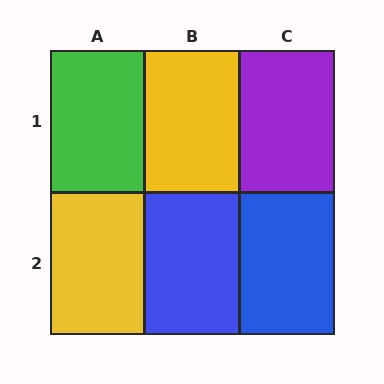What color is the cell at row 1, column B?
Yellow.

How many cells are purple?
1 cell is purple.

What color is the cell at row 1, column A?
Green.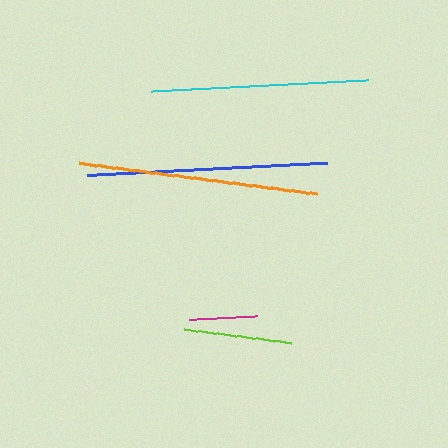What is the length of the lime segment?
The lime segment is approximately 107 pixels long.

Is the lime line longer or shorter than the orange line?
The orange line is longer than the lime line.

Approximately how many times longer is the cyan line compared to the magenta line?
The cyan line is approximately 3.2 times the length of the magenta line.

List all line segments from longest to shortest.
From longest to shortest: blue, orange, cyan, lime, magenta.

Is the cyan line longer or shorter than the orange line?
The orange line is longer than the cyan line.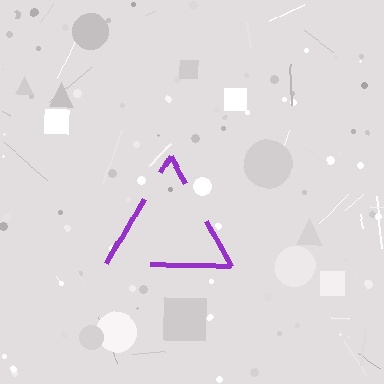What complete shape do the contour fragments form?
The contour fragments form a triangle.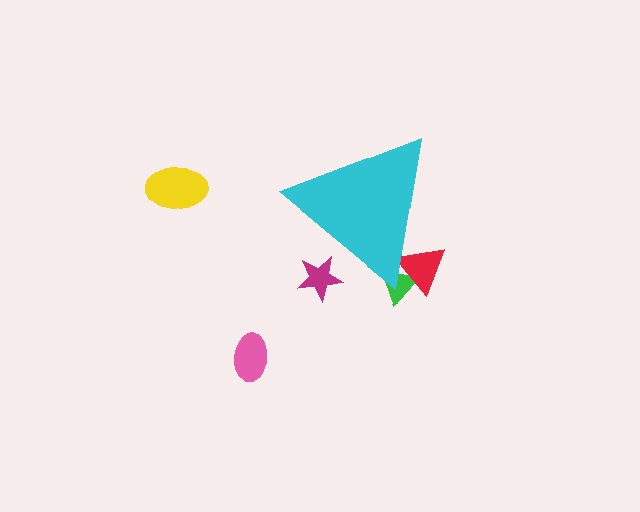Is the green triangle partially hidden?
Yes, the green triangle is partially hidden behind the cyan triangle.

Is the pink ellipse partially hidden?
No, the pink ellipse is fully visible.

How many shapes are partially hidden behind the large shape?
3 shapes are partially hidden.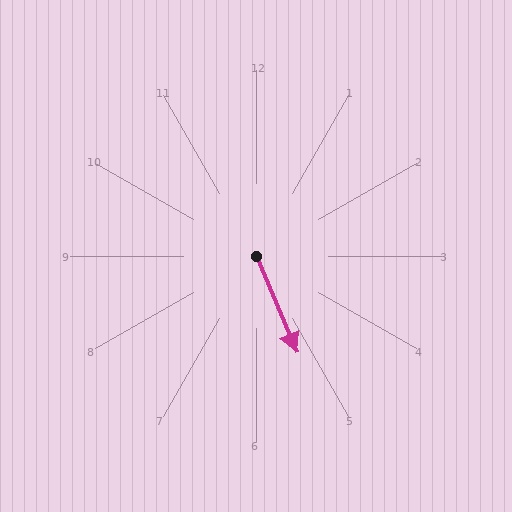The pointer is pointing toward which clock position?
Roughly 5 o'clock.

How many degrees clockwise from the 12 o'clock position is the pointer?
Approximately 157 degrees.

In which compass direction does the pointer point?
Southeast.